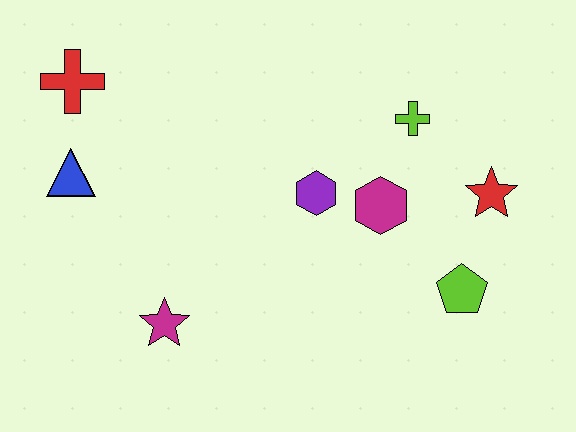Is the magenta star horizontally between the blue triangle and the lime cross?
Yes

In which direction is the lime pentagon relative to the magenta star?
The lime pentagon is to the right of the magenta star.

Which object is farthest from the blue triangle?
The red star is farthest from the blue triangle.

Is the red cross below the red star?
No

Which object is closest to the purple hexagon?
The magenta hexagon is closest to the purple hexagon.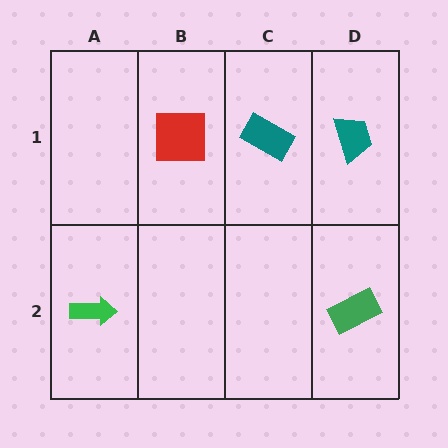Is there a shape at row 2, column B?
No, that cell is empty.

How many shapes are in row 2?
2 shapes.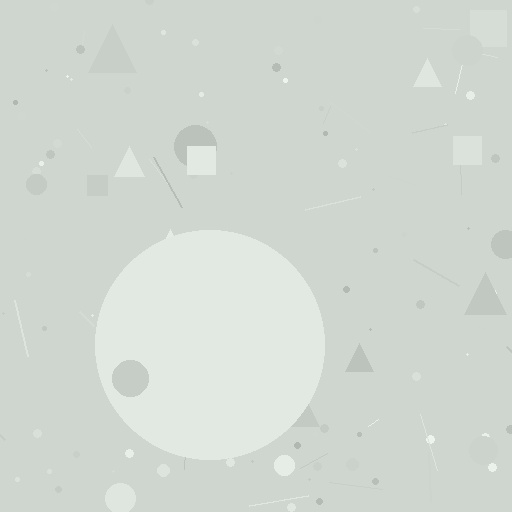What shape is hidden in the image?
A circle is hidden in the image.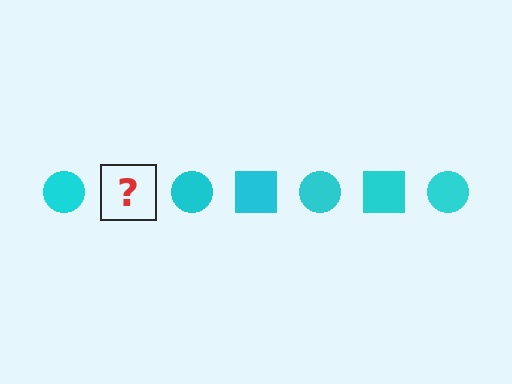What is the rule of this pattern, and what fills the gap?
The rule is that the pattern cycles through circle, square shapes in cyan. The gap should be filled with a cyan square.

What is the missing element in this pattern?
The missing element is a cyan square.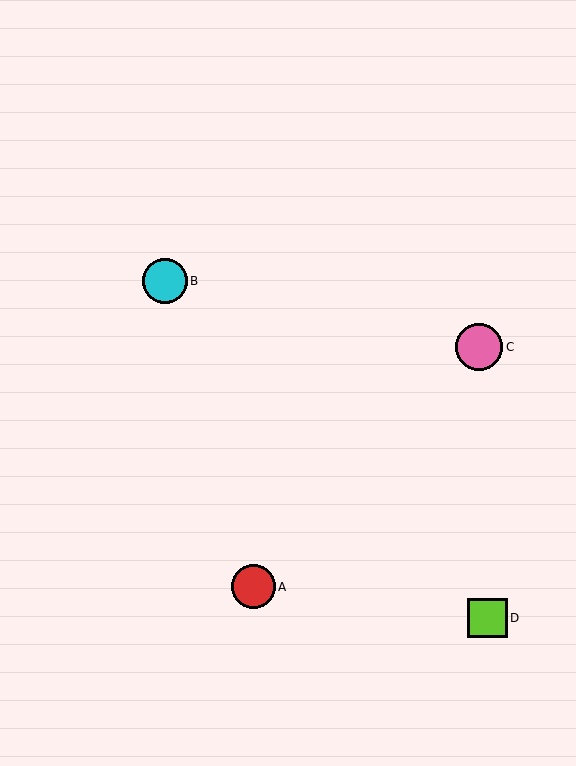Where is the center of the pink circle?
The center of the pink circle is at (479, 347).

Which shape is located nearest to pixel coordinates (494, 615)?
The lime square (labeled D) at (488, 618) is nearest to that location.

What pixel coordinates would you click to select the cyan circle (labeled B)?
Click at (165, 281) to select the cyan circle B.